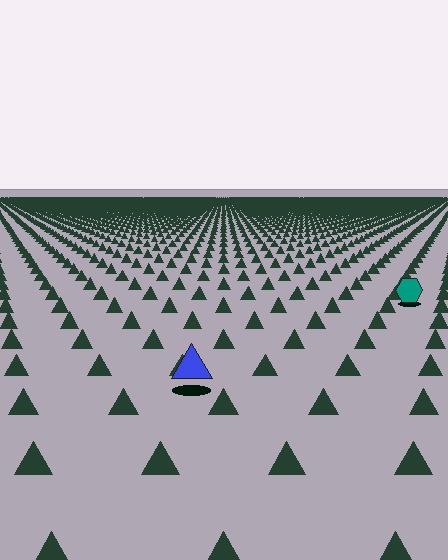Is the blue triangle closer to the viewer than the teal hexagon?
Yes. The blue triangle is closer — you can tell from the texture gradient: the ground texture is coarser near it.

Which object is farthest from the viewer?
The teal hexagon is farthest from the viewer. It appears smaller and the ground texture around it is denser.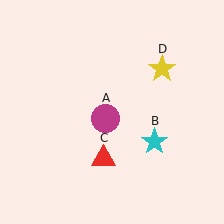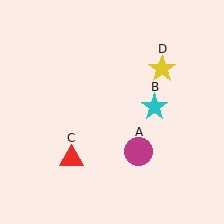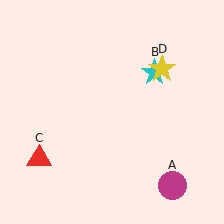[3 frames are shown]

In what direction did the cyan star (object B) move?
The cyan star (object B) moved up.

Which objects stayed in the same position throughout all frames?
Yellow star (object D) remained stationary.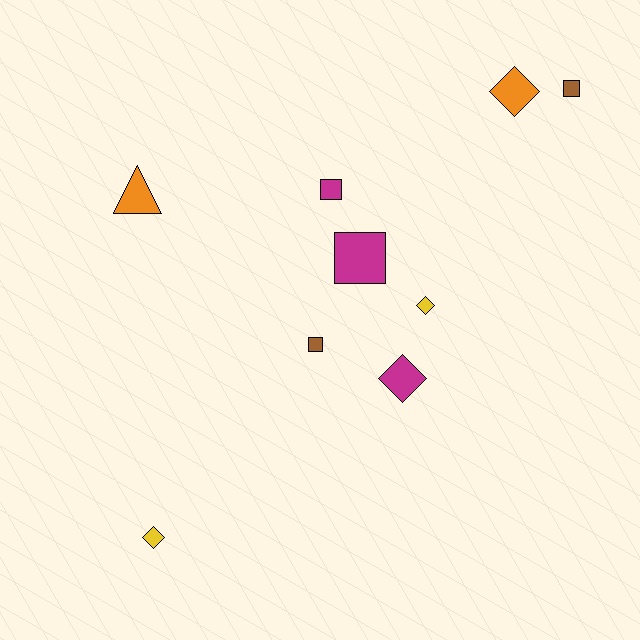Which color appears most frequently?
Magenta, with 3 objects.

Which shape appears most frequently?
Diamond, with 4 objects.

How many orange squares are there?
There are no orange squares.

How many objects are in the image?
There are 9 objects.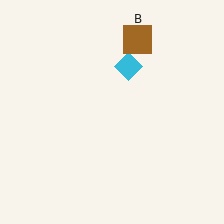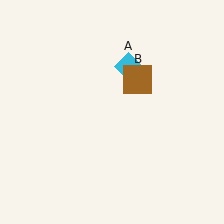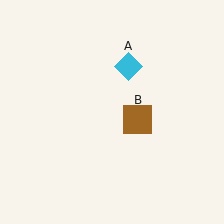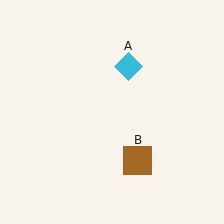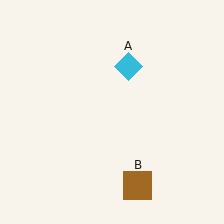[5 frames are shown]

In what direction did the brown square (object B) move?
The brown square (object B) moved down.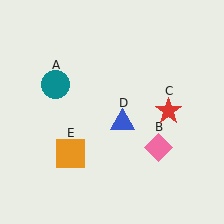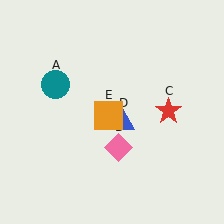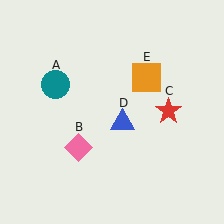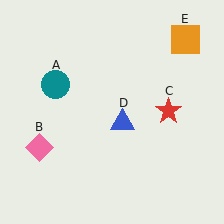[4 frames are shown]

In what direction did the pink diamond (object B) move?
The pink diamond (object B) moved left.